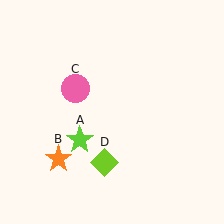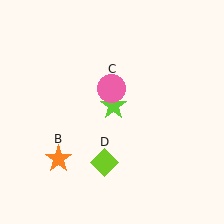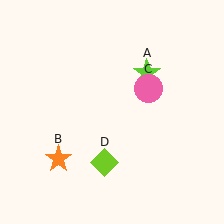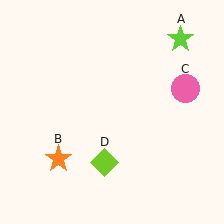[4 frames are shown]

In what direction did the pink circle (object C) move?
The pink circle (object C) moved right.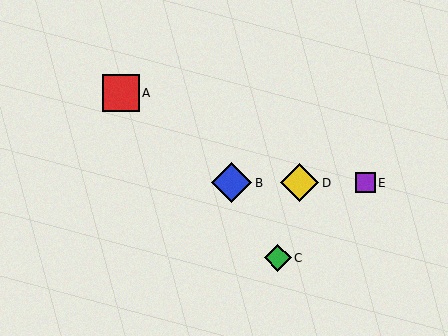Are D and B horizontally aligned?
Yes, both are at y≈183.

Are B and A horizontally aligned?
No, B is at y≈183 and A is at y≈93.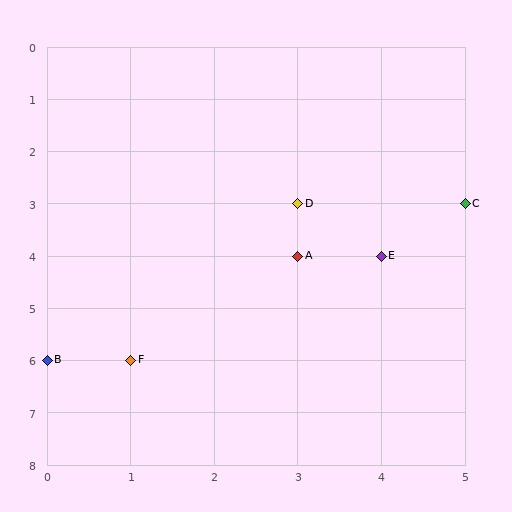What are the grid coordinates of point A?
Point A is at grid coordinates (3, 4).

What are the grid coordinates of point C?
Point C is at grid coordinates (5, 3).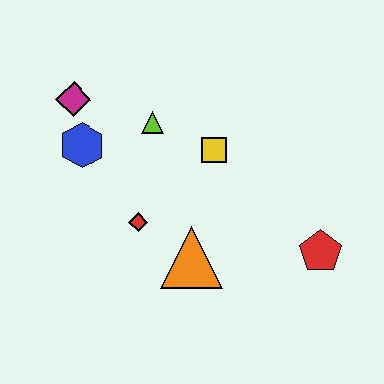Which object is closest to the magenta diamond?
The blue hexagon is closest to the magenta diamond.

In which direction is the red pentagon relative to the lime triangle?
The red pentagon is to the right of the lime triangle.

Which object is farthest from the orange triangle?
The magenta diamond is farthest from the orange triangle.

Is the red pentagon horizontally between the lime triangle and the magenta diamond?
No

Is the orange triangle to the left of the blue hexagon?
No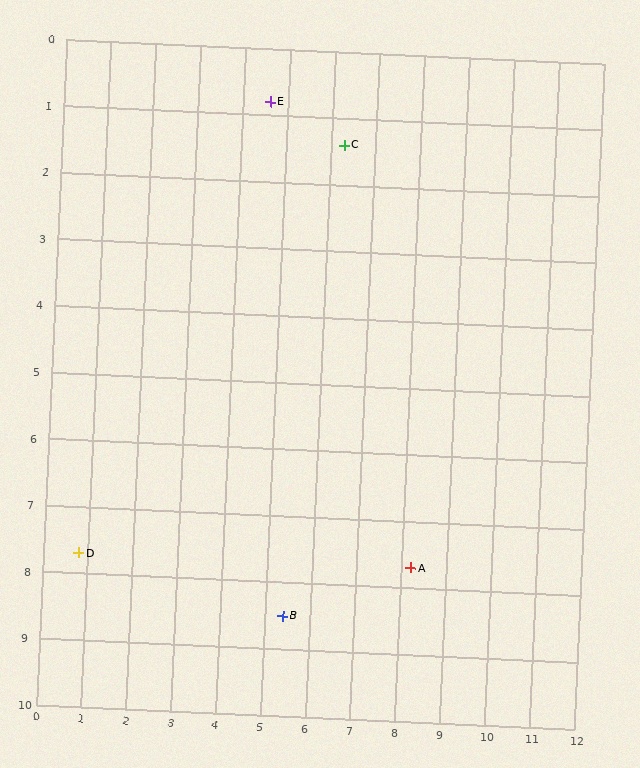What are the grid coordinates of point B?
Point B is at approximately (5.4, 8.5).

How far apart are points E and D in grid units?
Points E and D are about 7.9 grid units apart.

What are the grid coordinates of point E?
Point E is at approximately (4.6, 0.8).